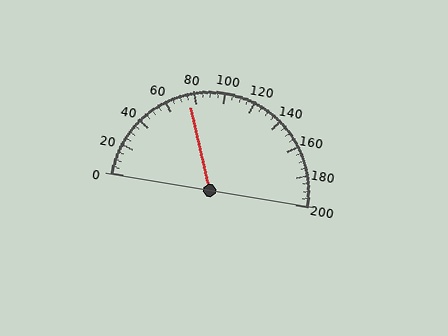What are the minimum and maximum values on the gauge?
The gauge ranges from 0 to 200.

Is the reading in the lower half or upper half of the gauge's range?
The reading is in the lower half of the range (0 to 200).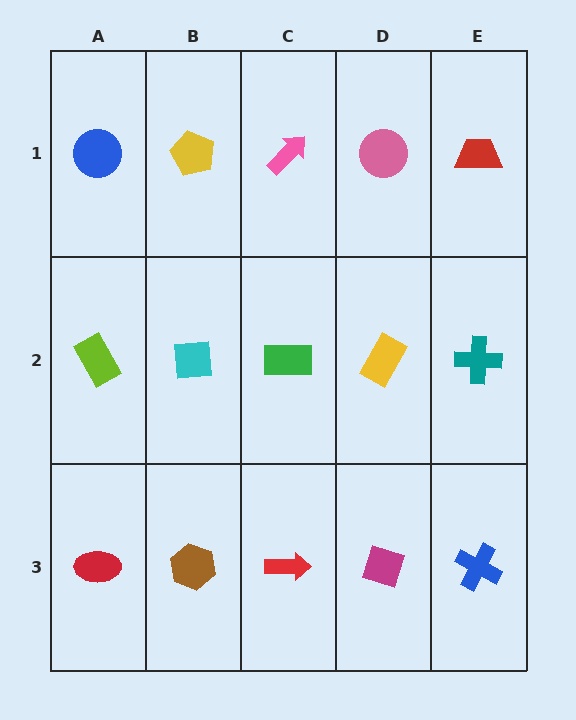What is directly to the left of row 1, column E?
A pink circle.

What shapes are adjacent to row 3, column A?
A lime rectangle (row 2, column A), a brown hexagon (row 3, column B).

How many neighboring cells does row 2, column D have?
4.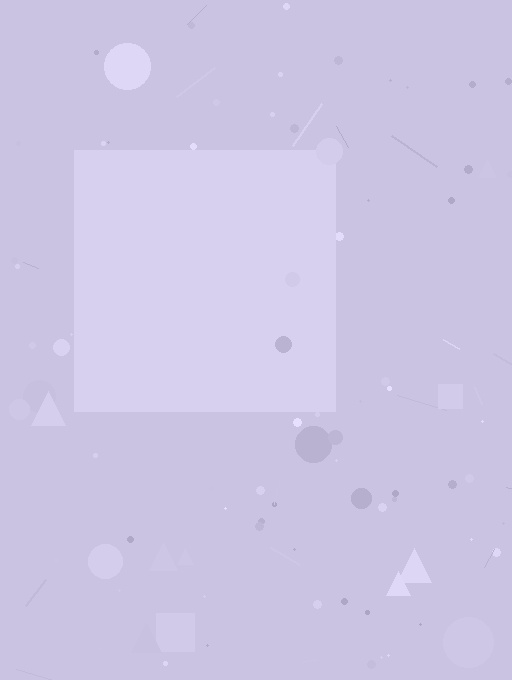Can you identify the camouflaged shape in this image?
The camouflaged shape is a square.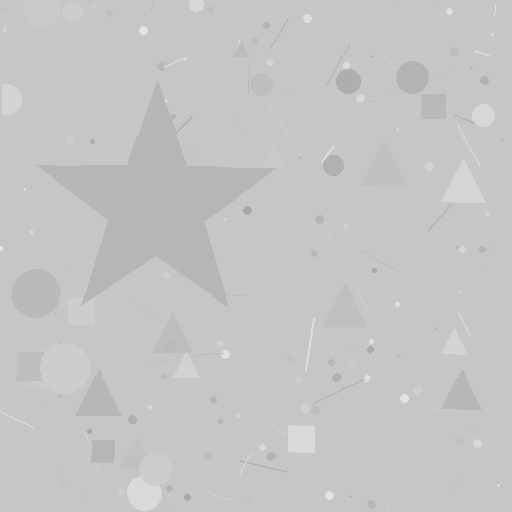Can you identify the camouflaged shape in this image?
The camouflaged shape is a star.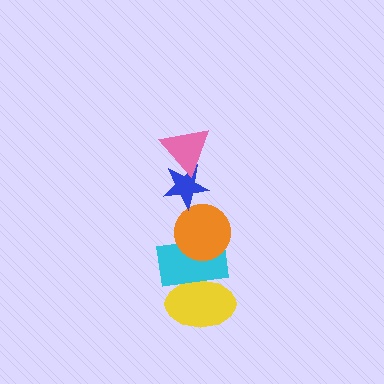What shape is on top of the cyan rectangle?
The orange circle is on top of the cyan rectangle.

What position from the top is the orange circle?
The orange circle is 3rd from the top.